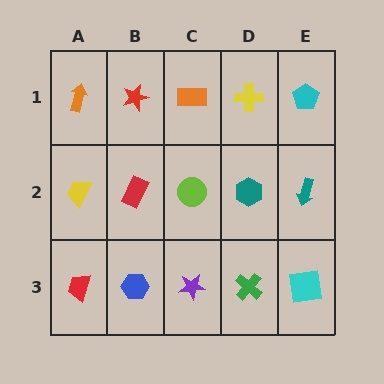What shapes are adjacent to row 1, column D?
A teal hexagon (row 2, column D), an orange rectangle (row 1, column C), a cyan pentagon (row 1, column E).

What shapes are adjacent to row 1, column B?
A red rectangle (row 2, column B), an orange arrow (row 1, column A), an orange rectangle (row 1, column C).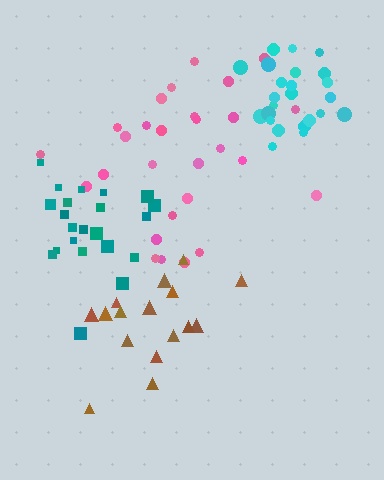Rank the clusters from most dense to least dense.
cyan, teal, brown, pink.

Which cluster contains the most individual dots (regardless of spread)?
Pink (28).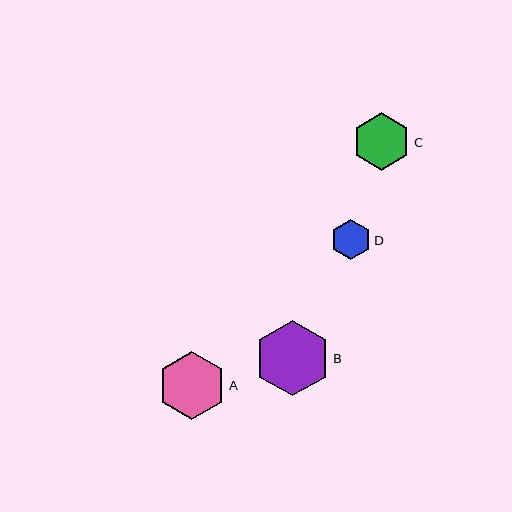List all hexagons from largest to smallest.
From largest to smallest: B, A, C, D.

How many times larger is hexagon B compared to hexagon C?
Hexagon B is approximately 1.3 times the size of hexagon C.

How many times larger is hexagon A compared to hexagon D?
Hexagon A is approximately 1.7 times the size of hexagon D.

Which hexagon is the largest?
Hexagon B is the largest with a size of approximately 75 pixels.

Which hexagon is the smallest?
Hexagon D is the smallest with a size of approximately 40 pixels.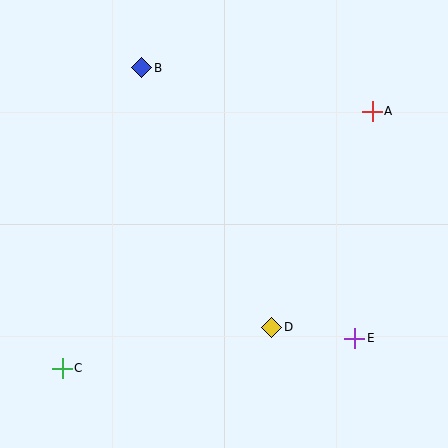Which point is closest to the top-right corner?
Point A is closest to the top-right corner.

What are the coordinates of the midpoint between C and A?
The midpoint between C and A is at (217, 240).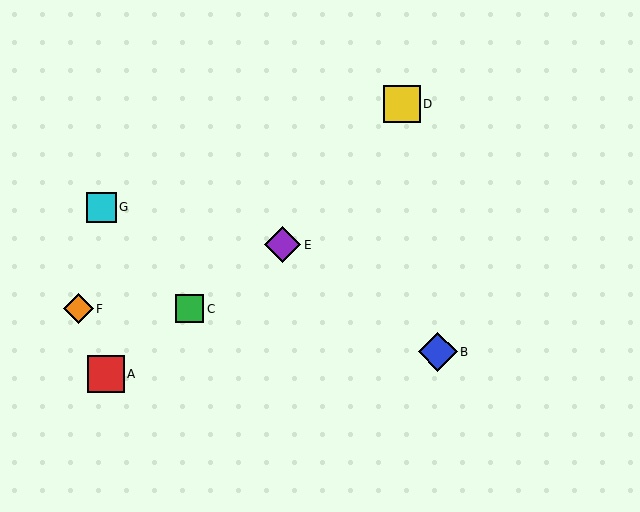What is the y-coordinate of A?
Object A is at y≈374.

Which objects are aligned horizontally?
Objects C, F are aligned horizontally.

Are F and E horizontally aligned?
No, F is at y≈309 and E is at y≈245.